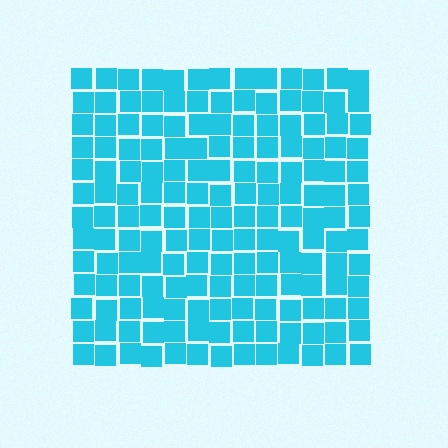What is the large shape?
The large shape is a square.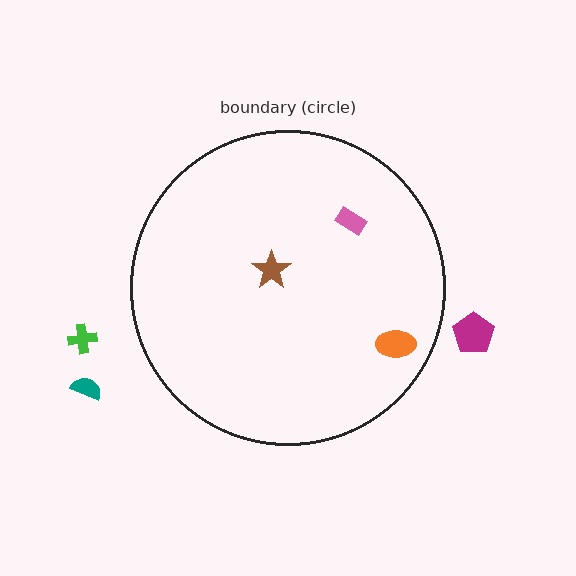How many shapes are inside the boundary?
3 inside, 4 outside.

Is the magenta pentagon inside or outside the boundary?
Outside.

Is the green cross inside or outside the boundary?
Outside.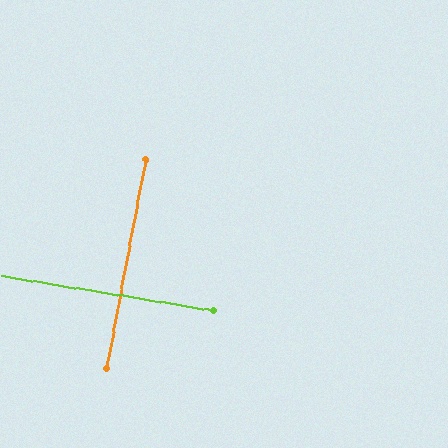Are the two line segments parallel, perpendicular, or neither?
Perpendicular — they meet at approximately 89°.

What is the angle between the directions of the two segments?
Approximately 89 degrees.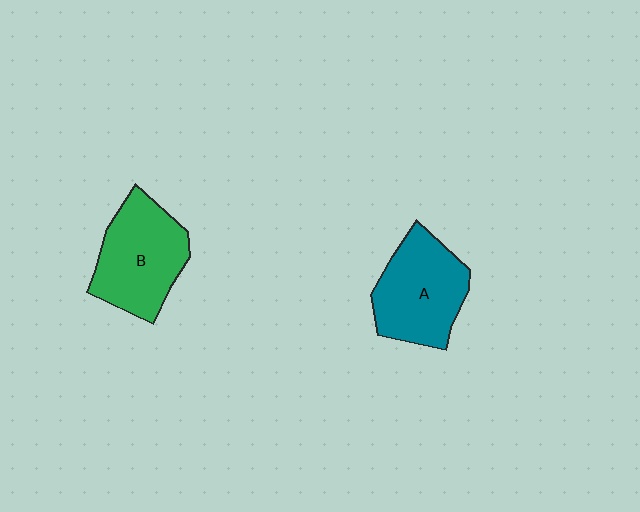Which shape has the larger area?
Shape B (green).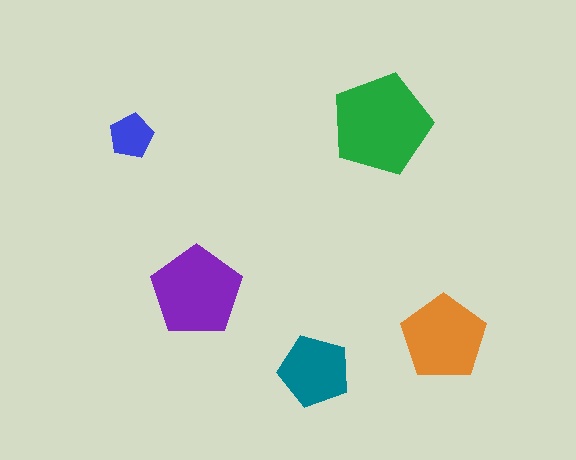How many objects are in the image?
There are 5 objects in the image.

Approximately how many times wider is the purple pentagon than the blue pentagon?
About 2 times wider.